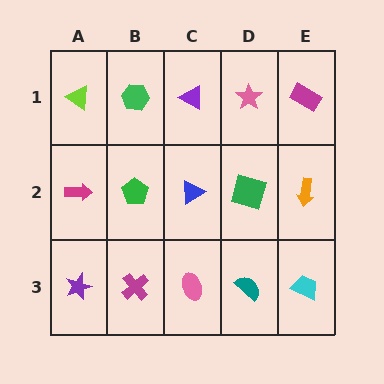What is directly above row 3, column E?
An orange arrow.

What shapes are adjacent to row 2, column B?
A green hexagon (row 1, column B), a magenta cross (row 3, column B), a magenta arrow (row 2, column A), a blue triangle (row 2, column C).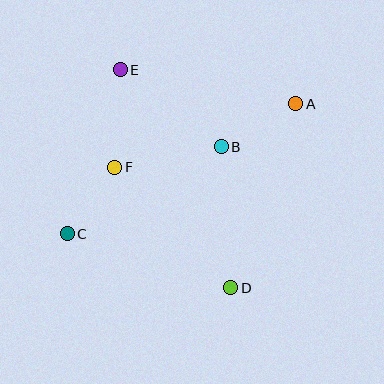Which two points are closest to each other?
Points C and F are closest to each other.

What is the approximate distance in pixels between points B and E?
The distance between B and E is approximately 127 pixels.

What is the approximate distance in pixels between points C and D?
The distance between C and D is approximately 172 pixels.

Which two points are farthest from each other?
Points A and C are farthest from each other.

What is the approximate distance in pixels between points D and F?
The distance between D and F is approximately 167 pixels.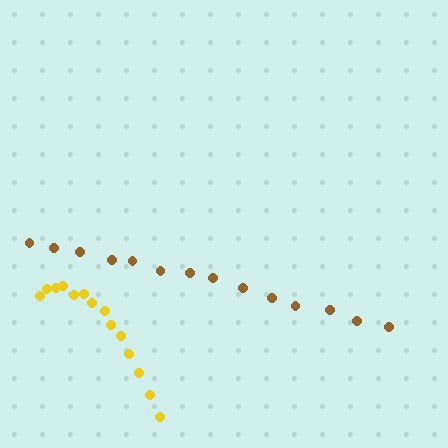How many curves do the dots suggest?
There are 2 distinct paths.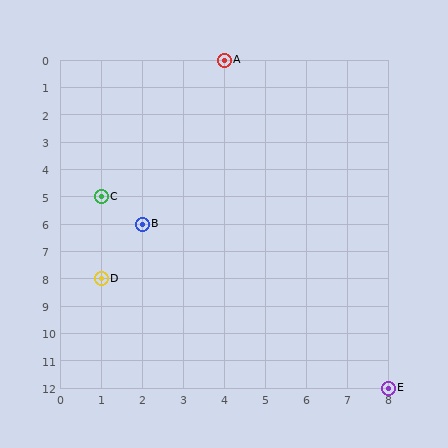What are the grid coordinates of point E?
Point E is at grid coordinates (8, 12).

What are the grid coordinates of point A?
Point A is at grid coordinates (4, 0).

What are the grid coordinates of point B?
Point B is at grid coordinates (2, 6).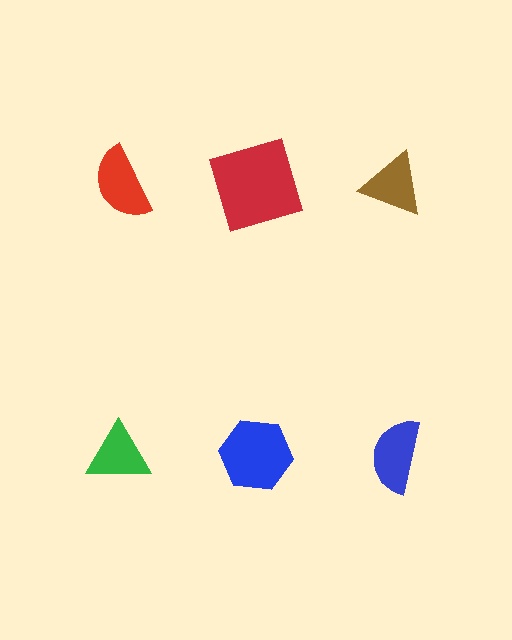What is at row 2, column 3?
A blue semicircle.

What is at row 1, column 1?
A red semicircle.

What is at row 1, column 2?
A red square.